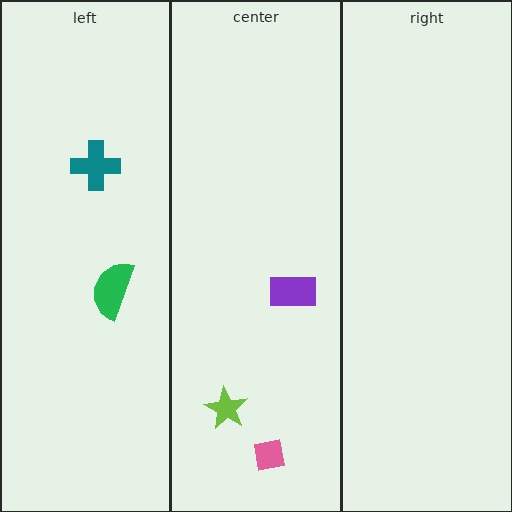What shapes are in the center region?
The purple rectangle, the pink square, the lime star.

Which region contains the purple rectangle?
The center region.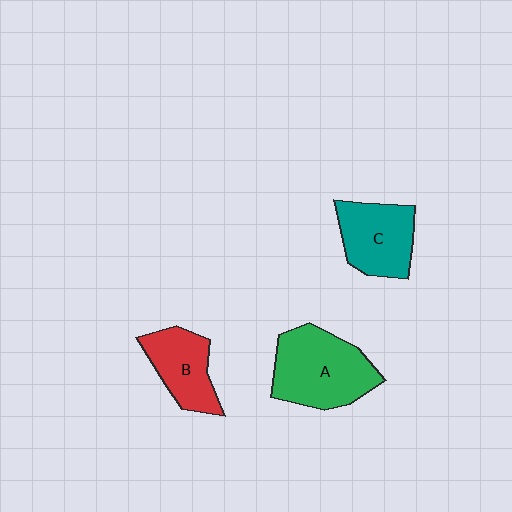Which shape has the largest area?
Shape A (green).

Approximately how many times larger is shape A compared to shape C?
Approximately 1.3 times.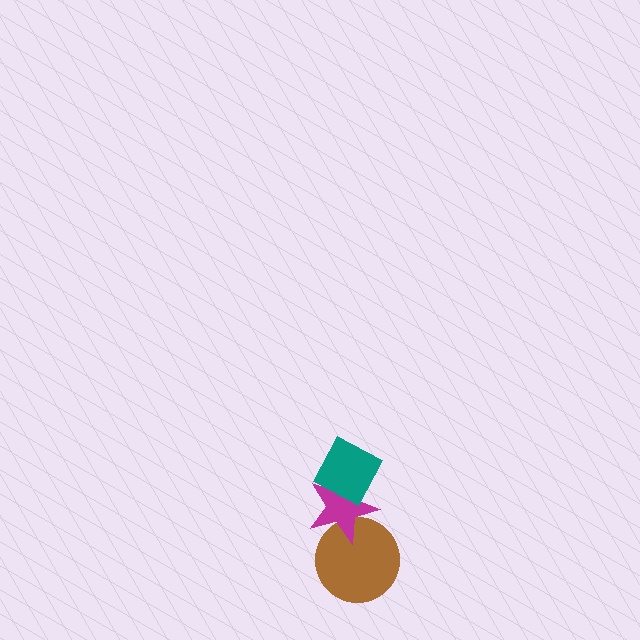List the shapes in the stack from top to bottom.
From top to bottom: the teal diamond, the magenta star, the brown circle.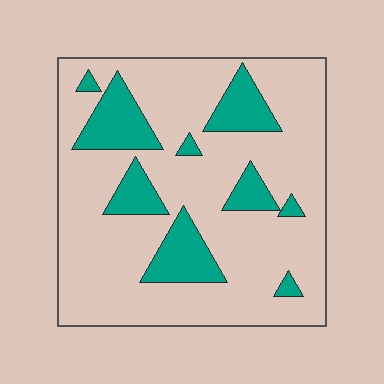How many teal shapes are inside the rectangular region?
9.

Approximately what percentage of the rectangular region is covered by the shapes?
Approximately 20%.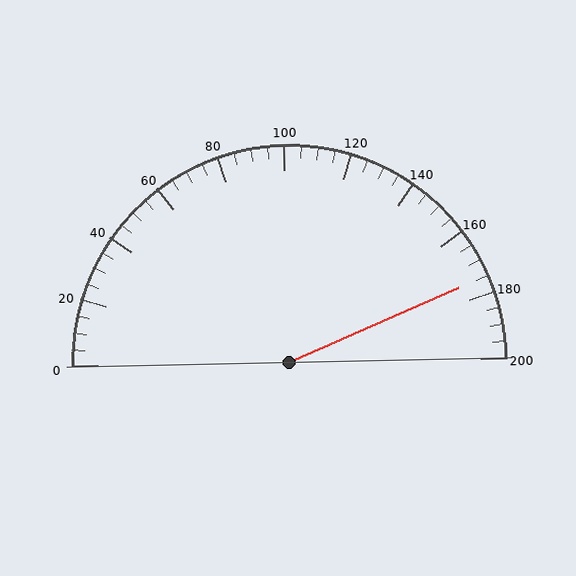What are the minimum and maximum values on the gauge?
The gauge ranges from 0 to 200.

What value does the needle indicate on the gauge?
The needle indicates approximately 175.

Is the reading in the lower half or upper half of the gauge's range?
The reading is in the upper half of the range (0 to 200).